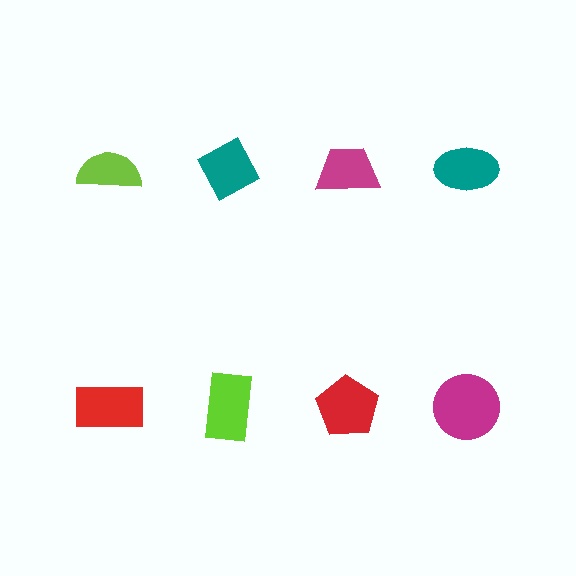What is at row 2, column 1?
A red rectangle.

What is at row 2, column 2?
A lime rectangle.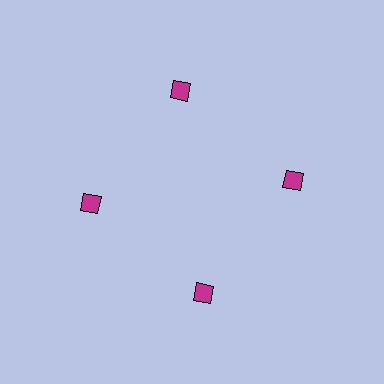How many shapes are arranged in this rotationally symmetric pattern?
There are 4 shapes, arranged in 4 groups of 1.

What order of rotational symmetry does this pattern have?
This pattern has 4-fold rotational symmetry.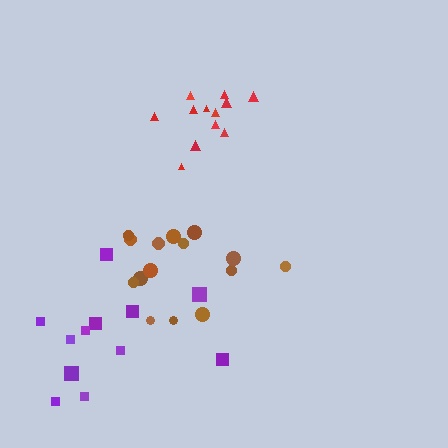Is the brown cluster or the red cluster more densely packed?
Red.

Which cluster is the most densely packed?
Red.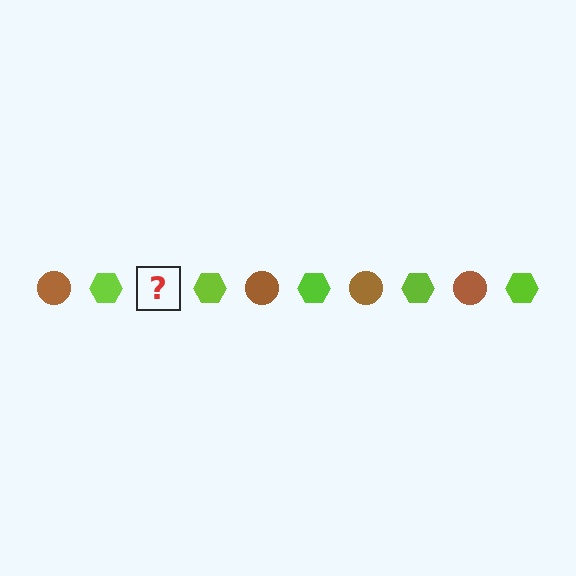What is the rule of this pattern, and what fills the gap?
The rule is that the pattern alternates between brown circle and lime hexagon. The gap should be filled with a brown circle.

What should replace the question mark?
The question mark should be replaced with a brown circle.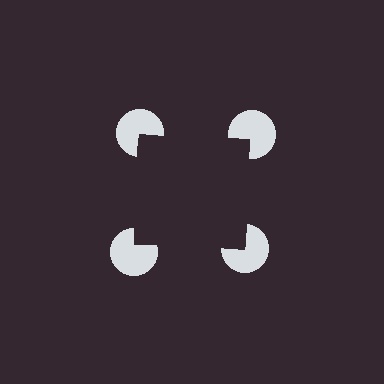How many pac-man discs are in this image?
There are 4 — one at each vertex of the illusory square.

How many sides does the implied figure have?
4 sides.